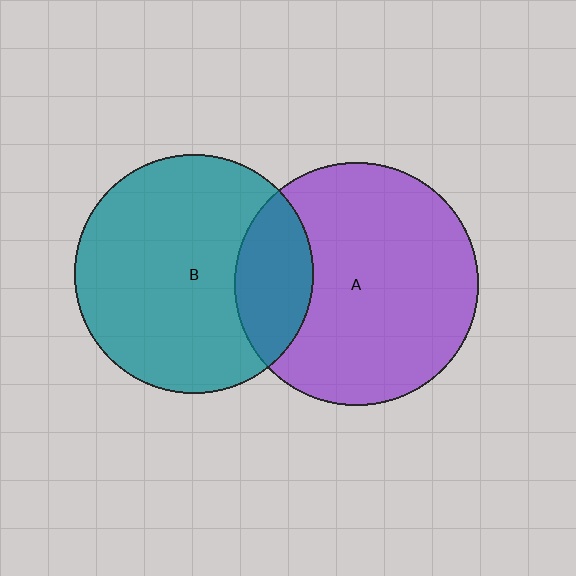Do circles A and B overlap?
Yes.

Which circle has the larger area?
Circle A (purple).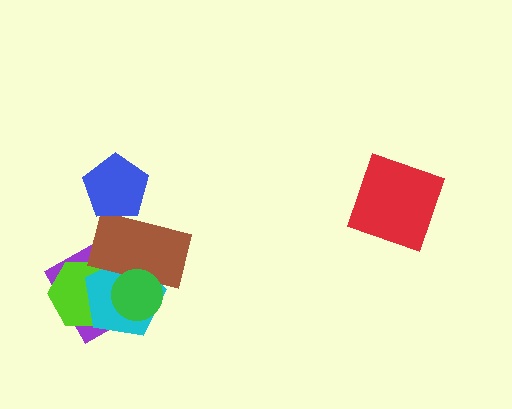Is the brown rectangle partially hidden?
Yes, it is partially covered by another shape.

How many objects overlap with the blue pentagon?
1 object overlaps with the blue pentagon.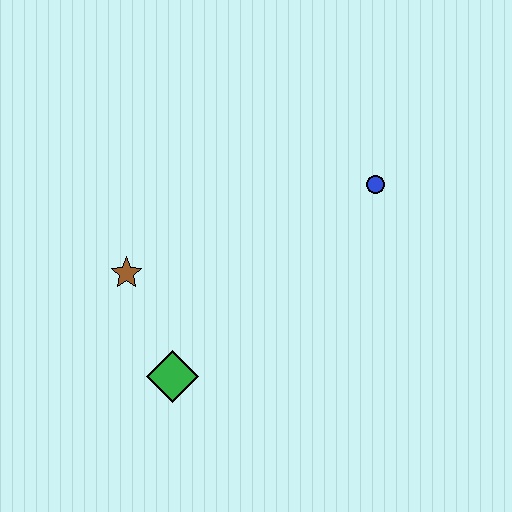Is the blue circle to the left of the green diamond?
No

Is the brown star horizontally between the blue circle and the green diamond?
No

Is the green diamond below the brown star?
Yes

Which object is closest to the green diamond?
The brown star is closest to the green diamond.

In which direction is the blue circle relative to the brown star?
The blue circle is to the right of the brown star.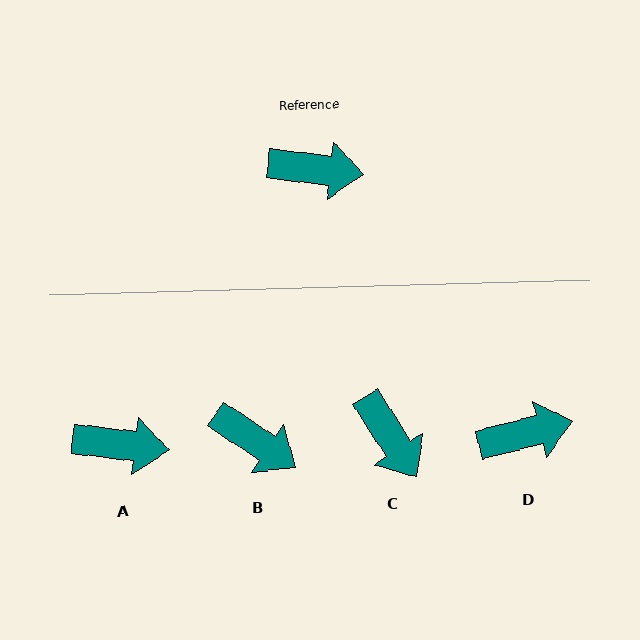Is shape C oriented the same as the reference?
No, it is off by about 51 degrees.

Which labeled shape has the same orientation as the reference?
A.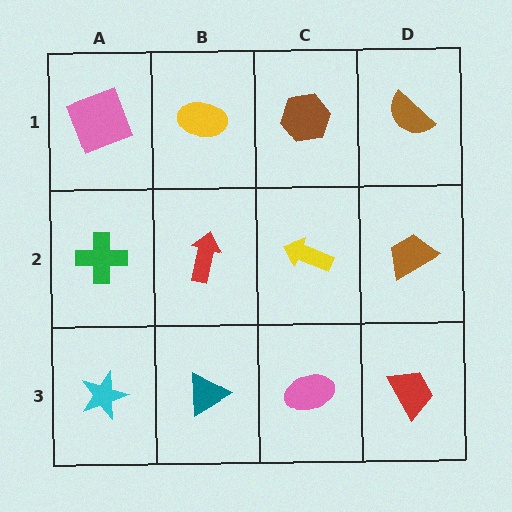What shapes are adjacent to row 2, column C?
A brown hexagon (row 1, column C), a pink ellipse (row 3, column C), a red arrow (row 2, column B), a brown trapezoid (row 2, column D).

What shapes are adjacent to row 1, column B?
A red arrow (row 2, column B), a pink square (row 1, column A), a brown hexagon (row 1, column C).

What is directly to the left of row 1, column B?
A pink square.